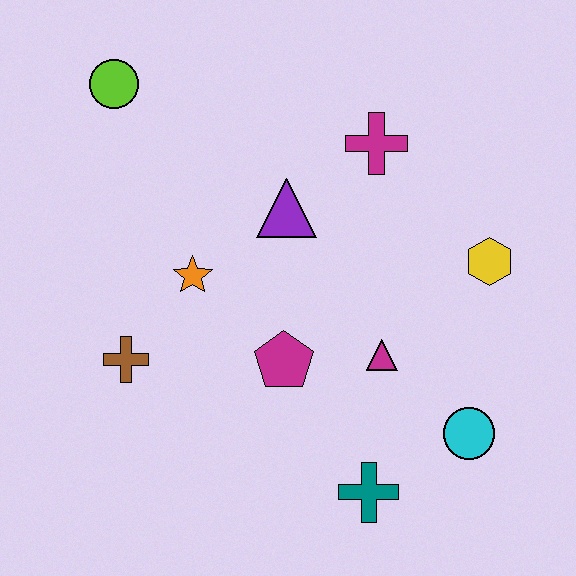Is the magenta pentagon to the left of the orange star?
No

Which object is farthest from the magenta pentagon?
The lime circle is farthest from the magenta pentagon.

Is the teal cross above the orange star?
No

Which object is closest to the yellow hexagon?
The magenta triangle is closest to the yellow hexagon.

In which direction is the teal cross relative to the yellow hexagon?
The teal cross is below the yellow hexagon.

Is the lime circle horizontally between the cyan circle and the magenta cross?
No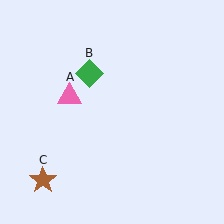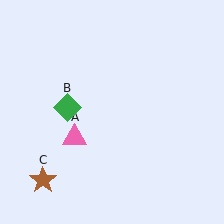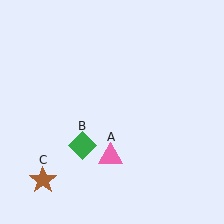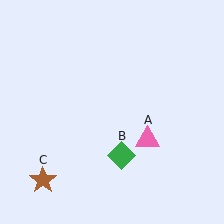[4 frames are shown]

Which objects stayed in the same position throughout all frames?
Brown star (object C) remained stationary.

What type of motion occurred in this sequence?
The pink triangle (object A), green diamond (object B) rotated counterclockwise around the center of the scene.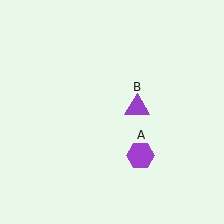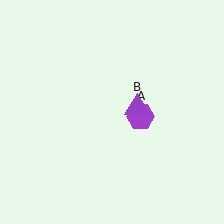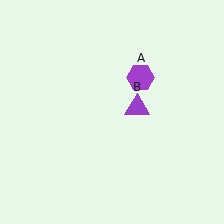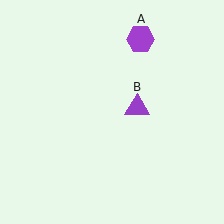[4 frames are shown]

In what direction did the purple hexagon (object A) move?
The purple hexagon (object A) moved up.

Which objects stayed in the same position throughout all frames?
Purple triangle (object B) remained stationary.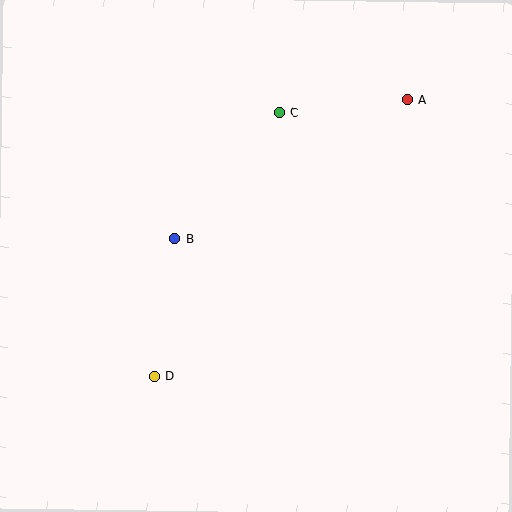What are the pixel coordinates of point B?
Point B is at (175, 238).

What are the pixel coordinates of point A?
Point A is at (407, 100).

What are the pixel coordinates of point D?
Point D is at (155, 376).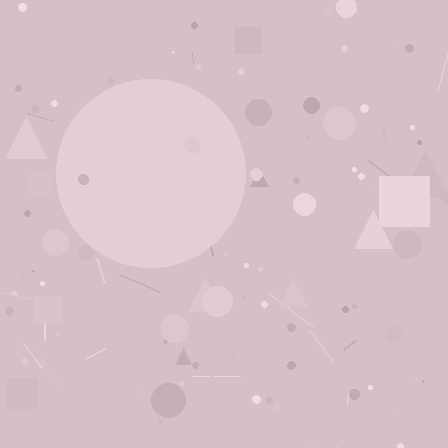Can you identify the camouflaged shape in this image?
The camouflaged shape is a circle.